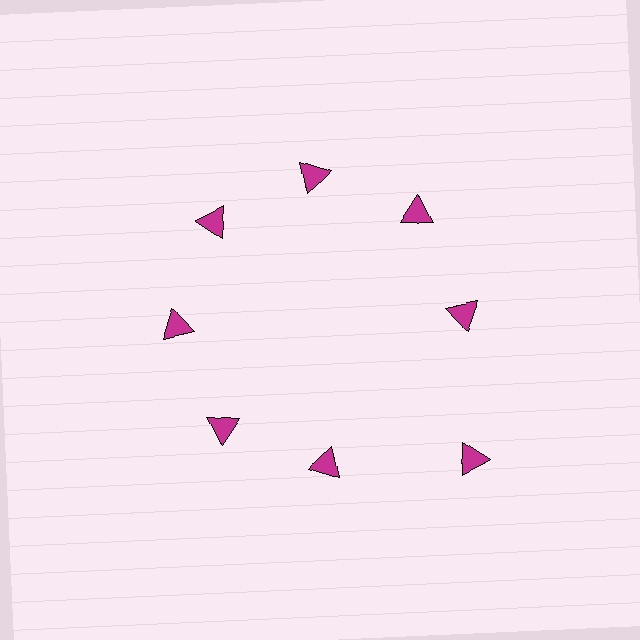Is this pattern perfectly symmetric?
No. The 8 magenta triangles are arranged in a ring, but one element near the 4 o'clock position is pushed outward from the center, breaking the 8-fold rotational symmetry.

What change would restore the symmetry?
The symmetry would be restored by moving it inward, back onto the ring so that all 8 triangles sit at equal angles and equal distance from the center.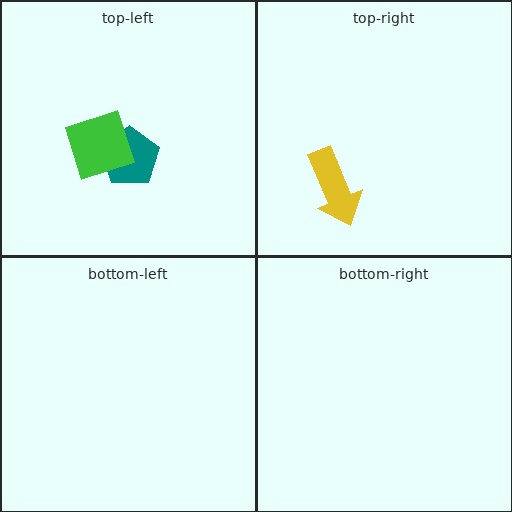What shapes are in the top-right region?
The yellow arrow.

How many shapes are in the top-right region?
1.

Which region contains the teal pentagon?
The top-left region.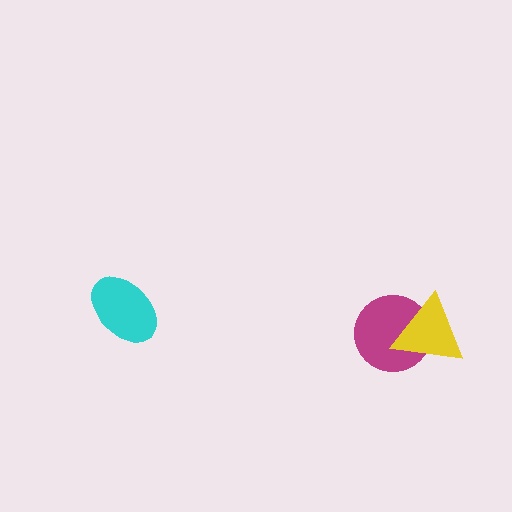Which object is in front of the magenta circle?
The yellow triangle is in front of the magenta circle.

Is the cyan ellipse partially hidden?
No, no other shape covers it.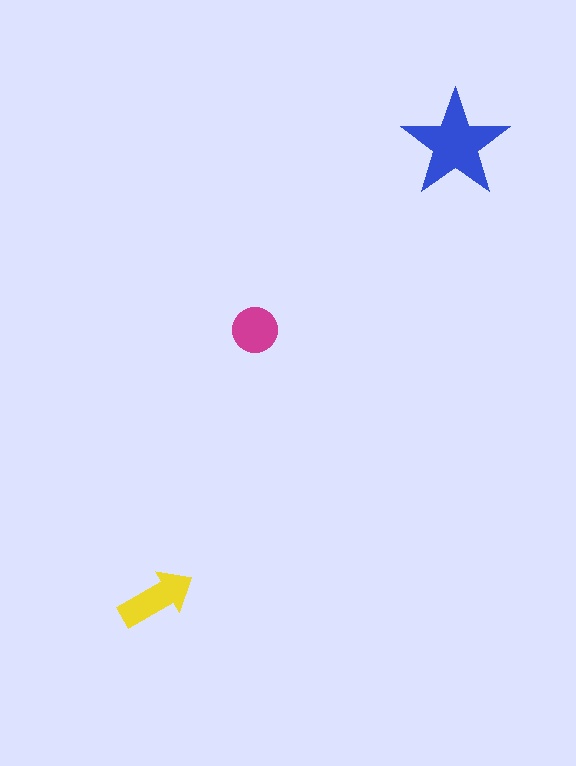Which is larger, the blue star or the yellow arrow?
The blue star.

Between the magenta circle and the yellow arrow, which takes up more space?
The yellow arrow.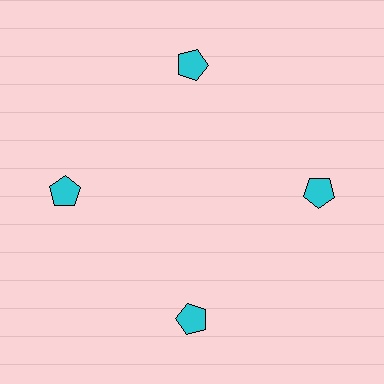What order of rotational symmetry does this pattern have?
This pattern has 4-fold rotational symmetry.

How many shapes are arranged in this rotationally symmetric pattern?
There are 4 shapes, arranged in 4 groups of 1.